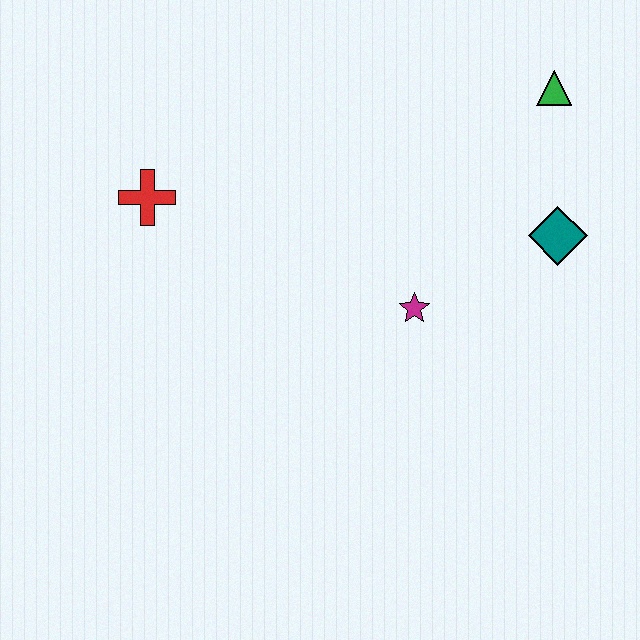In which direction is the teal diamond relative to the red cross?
The teal diamond is to the right of the red cross.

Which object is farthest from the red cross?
The green triangle is farthest from the red cross.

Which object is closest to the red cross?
The magenta star is closest to the red cross.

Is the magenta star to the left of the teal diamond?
Yes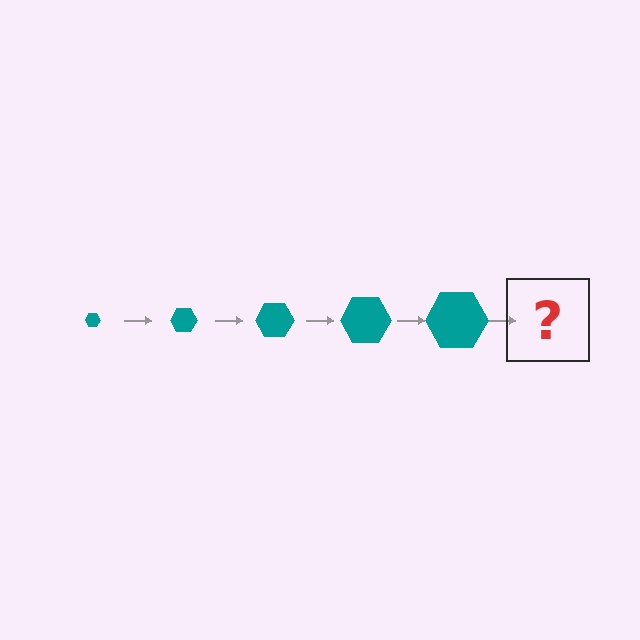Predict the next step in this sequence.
The next step is a teal hexagon, larger than the previous one.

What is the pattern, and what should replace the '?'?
The pattern is that the hexagon gets progressively larger each step. The '?' should be a teal hexagon, larger than the previous one.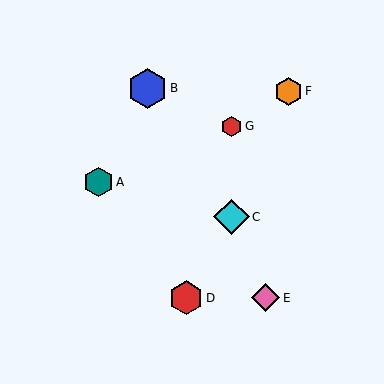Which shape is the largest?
The blue hexagon (labeled B) is the largest.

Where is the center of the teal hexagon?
The center of the teal hexagon is at (99, 182).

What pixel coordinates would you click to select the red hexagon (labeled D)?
Click at (186, 298) to select the red hexagon D.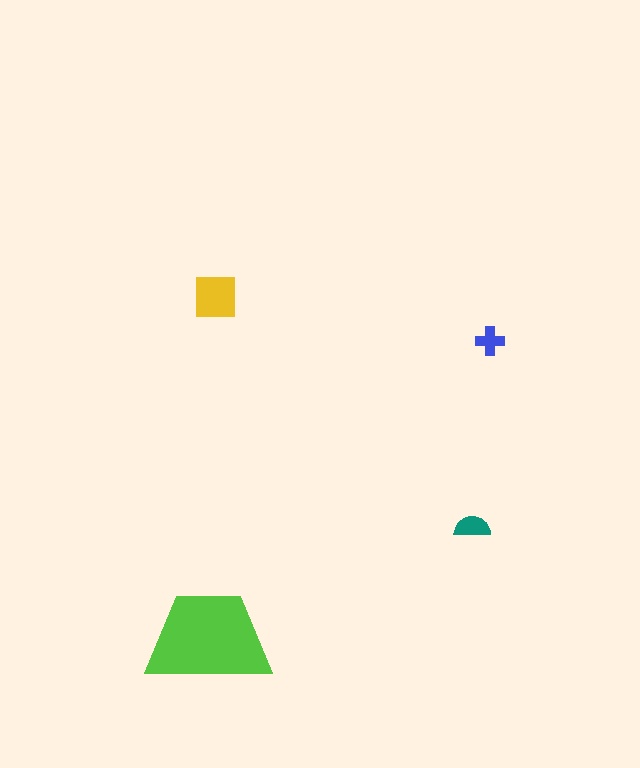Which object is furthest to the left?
The lime trapezoid is leftmost.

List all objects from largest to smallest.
The lime trapezoid, the yellow square, the teal semicircle, the blue cross.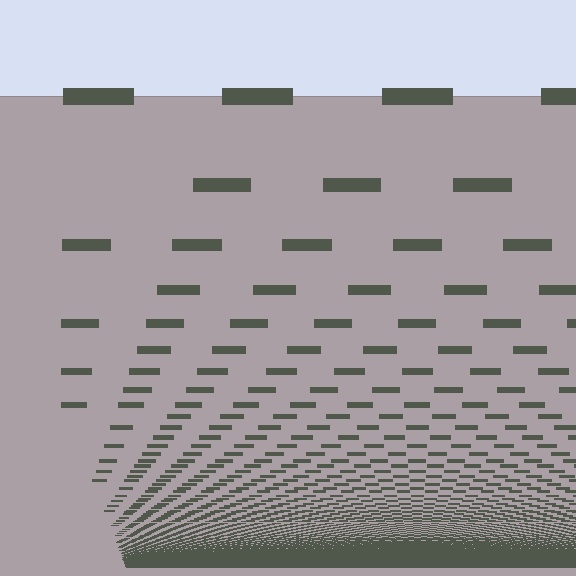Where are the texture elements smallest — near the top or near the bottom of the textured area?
Near the bottom.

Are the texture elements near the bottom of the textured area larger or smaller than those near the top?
Smaller. The gradient is inverted — elements near the bottom are smaller and denser.